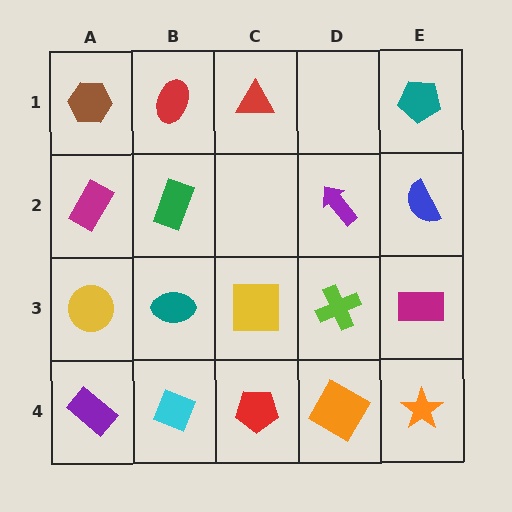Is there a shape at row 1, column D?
No, that cell is empty.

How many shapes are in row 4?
5 shapes.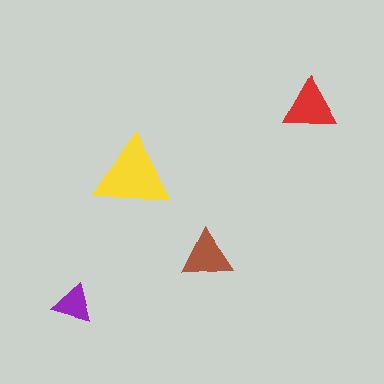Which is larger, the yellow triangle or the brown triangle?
The yellow one.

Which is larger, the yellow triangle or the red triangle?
The yellow one.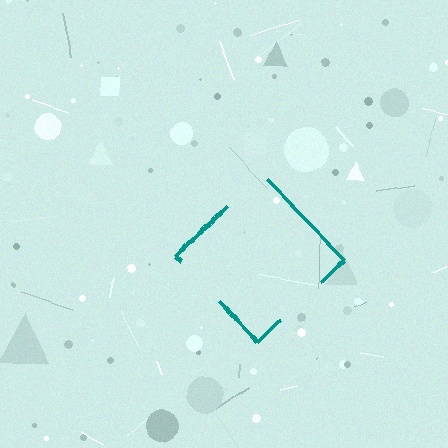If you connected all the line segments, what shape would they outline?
They would outline a diamond.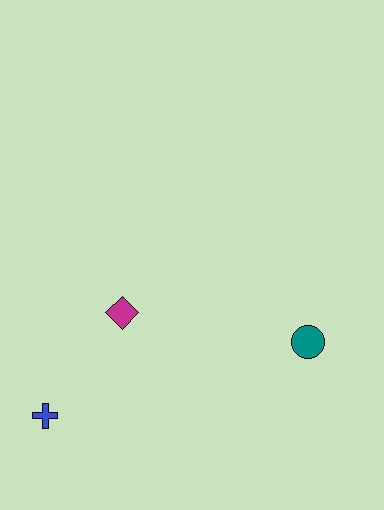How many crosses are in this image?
There is 1 cross.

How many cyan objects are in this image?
There are no cyan objects.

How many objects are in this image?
There are 3 objects.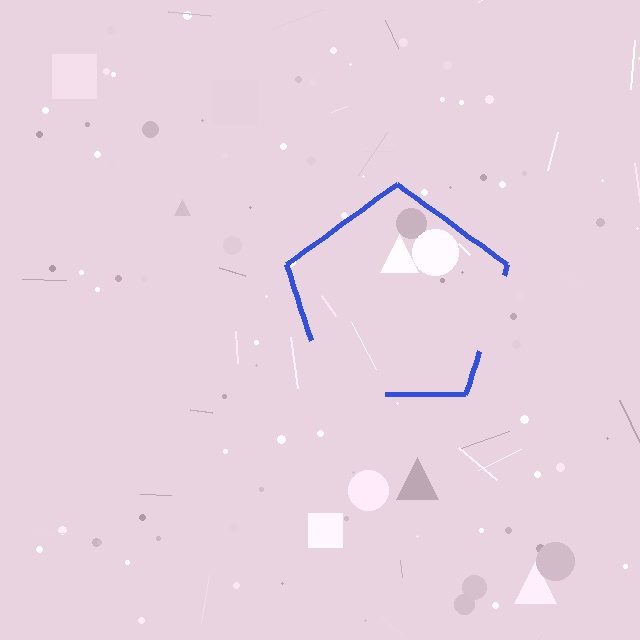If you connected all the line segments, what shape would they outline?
They would outline a pentagon.